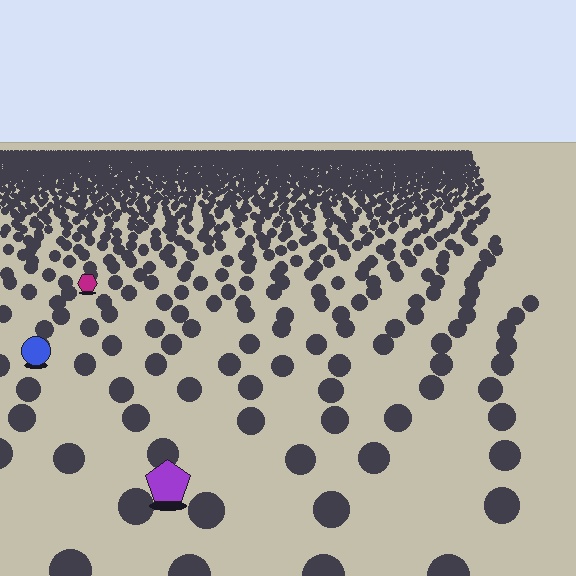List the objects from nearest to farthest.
From nearest to farthest: the purple pentagon, the blue circle, the magenta hexagon.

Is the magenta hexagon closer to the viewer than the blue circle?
No. The blue circle is closer — you can tell from the texture gradient: the ground texture is coarser near it.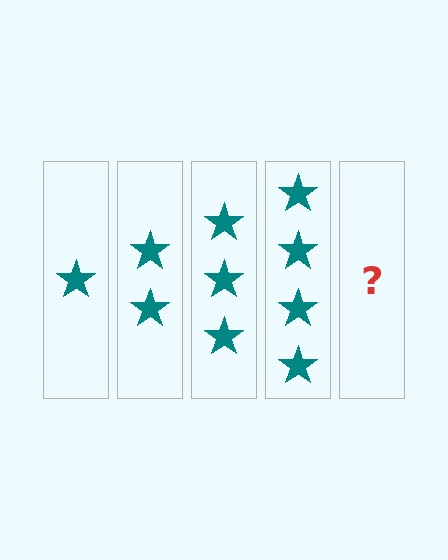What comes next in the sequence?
The next element should be 5 stars.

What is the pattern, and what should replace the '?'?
The pattern is that each step adds one more star. The '?' should be 5 stars.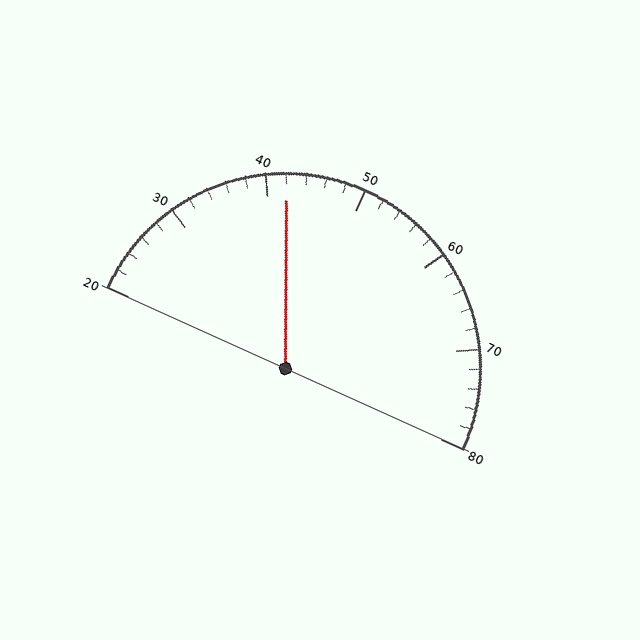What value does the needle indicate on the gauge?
The needle indicates approximately 42.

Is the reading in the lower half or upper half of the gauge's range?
The reading is in the lower half of the range (20 to 80).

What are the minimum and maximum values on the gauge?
The gauge ranges from 20 to 80.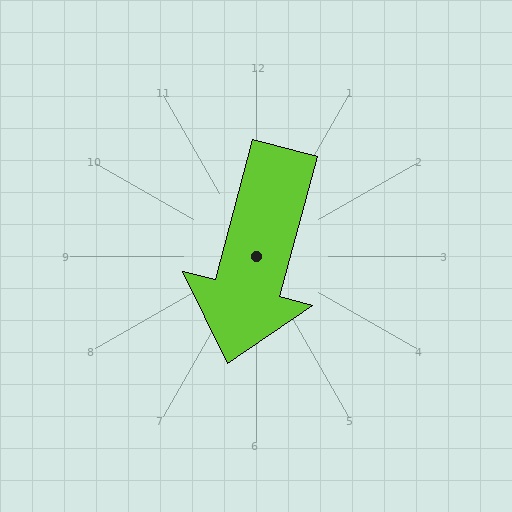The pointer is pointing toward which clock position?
Roughly 6 o'clock.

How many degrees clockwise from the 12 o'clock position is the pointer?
Approximately 195 degrees.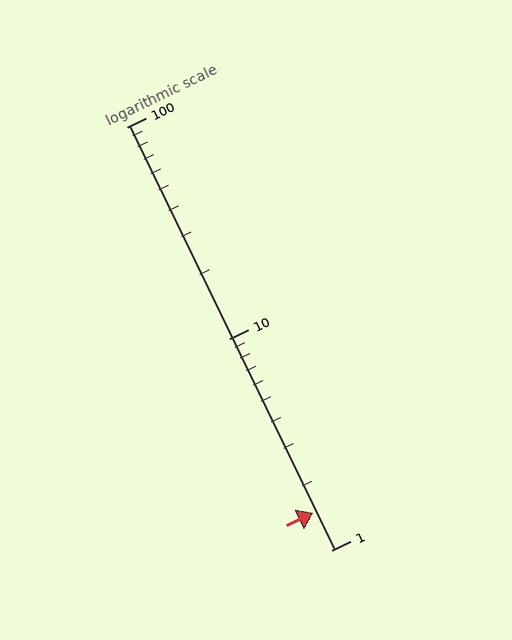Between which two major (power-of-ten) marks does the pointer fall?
The pointer is between 1 and 10.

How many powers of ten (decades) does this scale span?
The scale spans 2 decades, from 1 to 100.